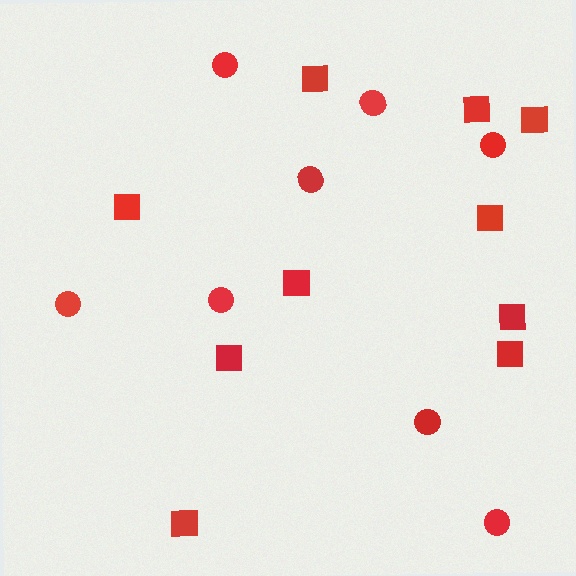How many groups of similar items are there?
There are 2 groups: one group of squares (10) and one group of circles (8).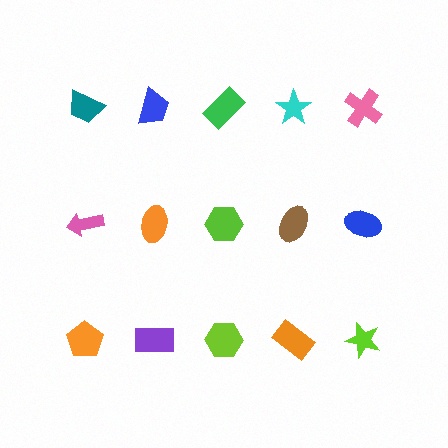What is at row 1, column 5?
A pink cross.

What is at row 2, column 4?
A brown ellipse.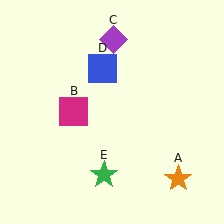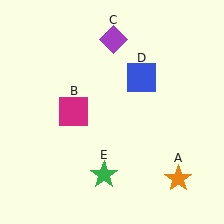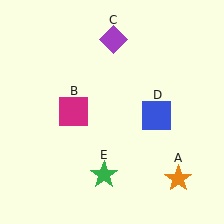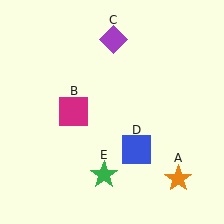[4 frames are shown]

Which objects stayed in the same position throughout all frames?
Orange star (object A) and magenta square (object B) and purple diamond (object C) and green star (object E) remained stationary.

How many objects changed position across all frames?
1 object changed position: blue square (object D).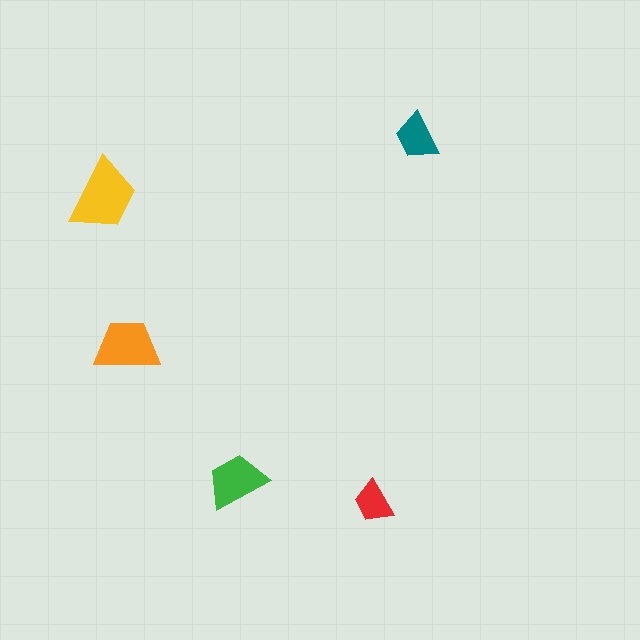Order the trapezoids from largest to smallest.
the yellow one, the orange one, the green one, the teal one, the red one.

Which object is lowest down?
The red trapezoid is bottommost.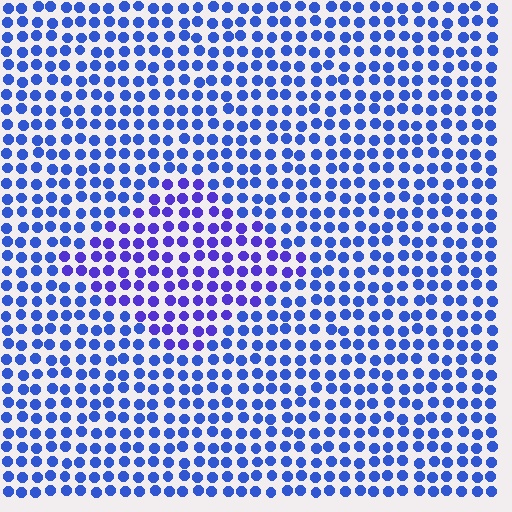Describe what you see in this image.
The image is filled with small blue elements in a uniform arrangement. A diamond-shaped region is visible where the elements are tinted to a slightly different hue, forming a subtle color boundary.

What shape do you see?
I see a diamond.